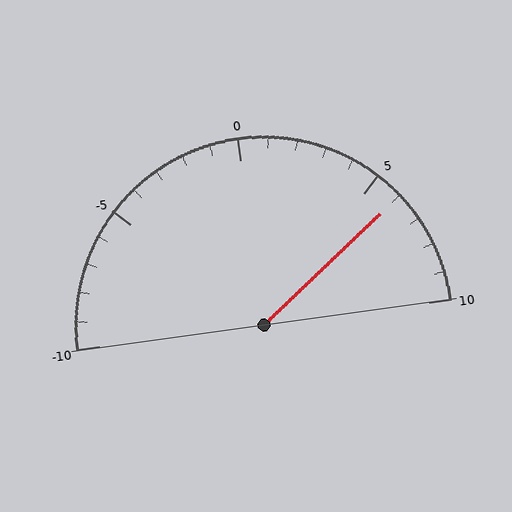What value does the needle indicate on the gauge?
The needle indicates approximately 6.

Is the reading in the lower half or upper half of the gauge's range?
The reading is in the upper half of the range (-10 to 10).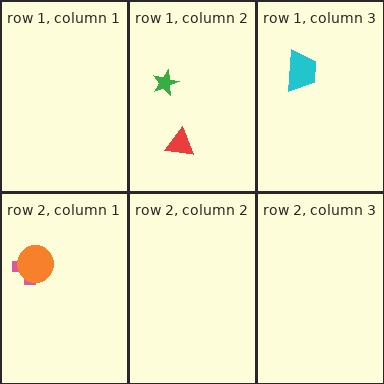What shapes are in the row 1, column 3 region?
The cyan trapezoid.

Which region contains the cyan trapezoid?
The row 1, column 3 region.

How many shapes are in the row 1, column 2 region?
2.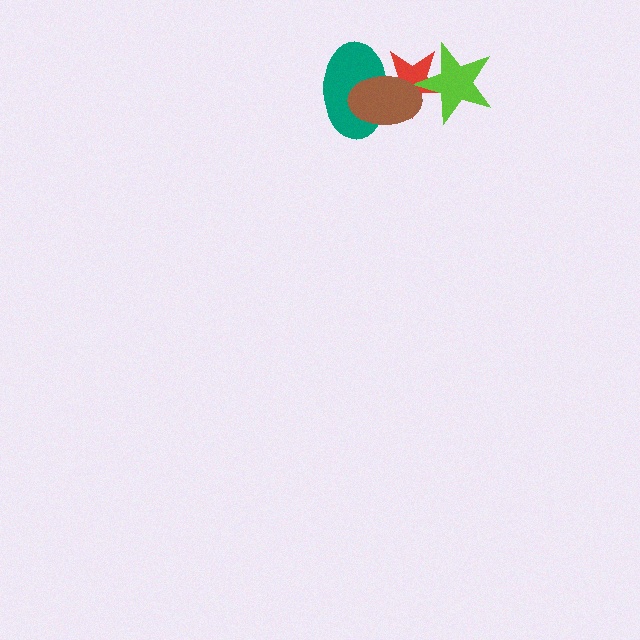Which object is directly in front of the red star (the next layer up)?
The lime star is directly in front of the red star.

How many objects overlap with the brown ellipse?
2 objects overlap with the brown ellipse.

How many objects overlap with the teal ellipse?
2 objects overlap with the teal ellipse.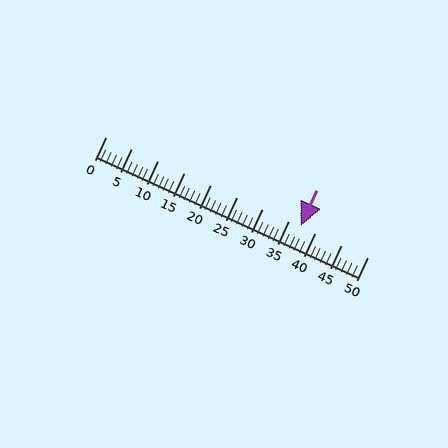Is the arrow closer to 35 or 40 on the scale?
The arrow is closer to 35.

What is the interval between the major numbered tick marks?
The major tick marks are spaced 5 units apart.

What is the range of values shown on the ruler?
The ruler shows values from 0 to 50.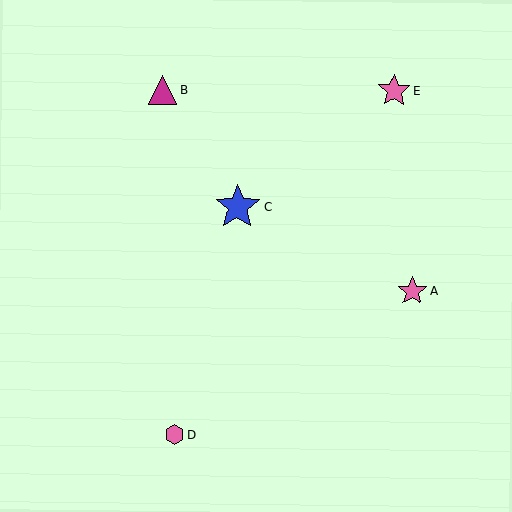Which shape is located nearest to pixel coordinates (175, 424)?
The pink hexagon (labeled D) at (175, 435) is nearest to that location.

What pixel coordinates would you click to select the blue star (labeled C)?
Click at (238, 207) to select the blue star C.